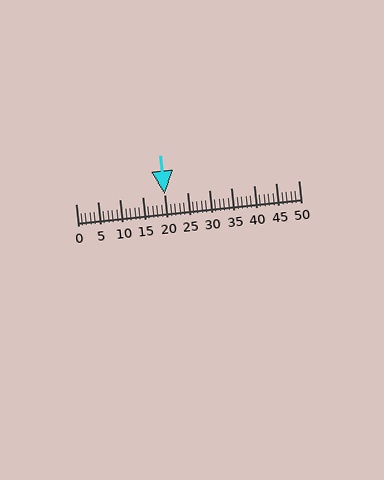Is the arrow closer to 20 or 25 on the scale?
The arrow is closer to 20.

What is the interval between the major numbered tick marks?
The major tick marks are spaced 5 units apart.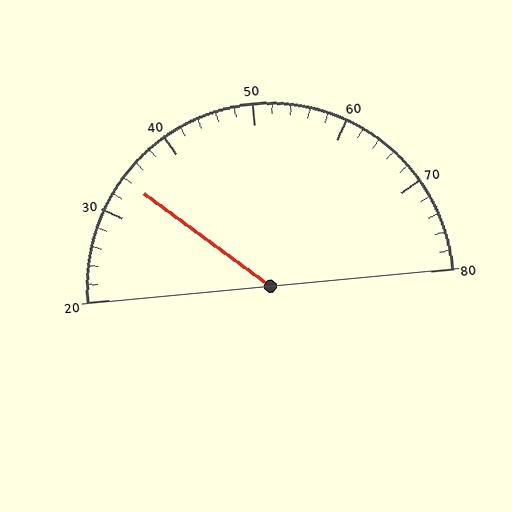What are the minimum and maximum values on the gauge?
The gauge ranges from 20 to 80.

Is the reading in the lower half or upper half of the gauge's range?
The reading is in the lower half of the range (20 to 80).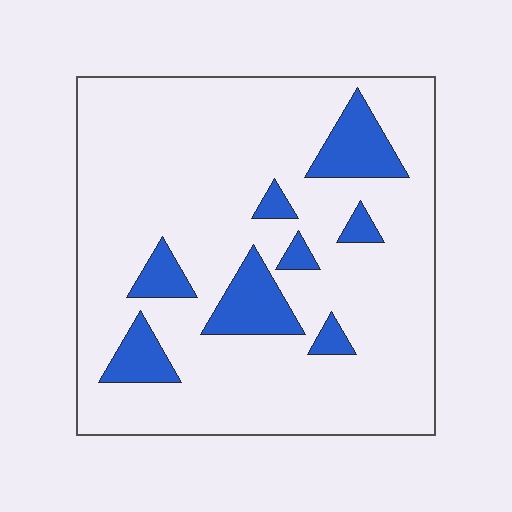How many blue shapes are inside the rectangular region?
8.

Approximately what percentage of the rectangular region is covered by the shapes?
Approximately 15%.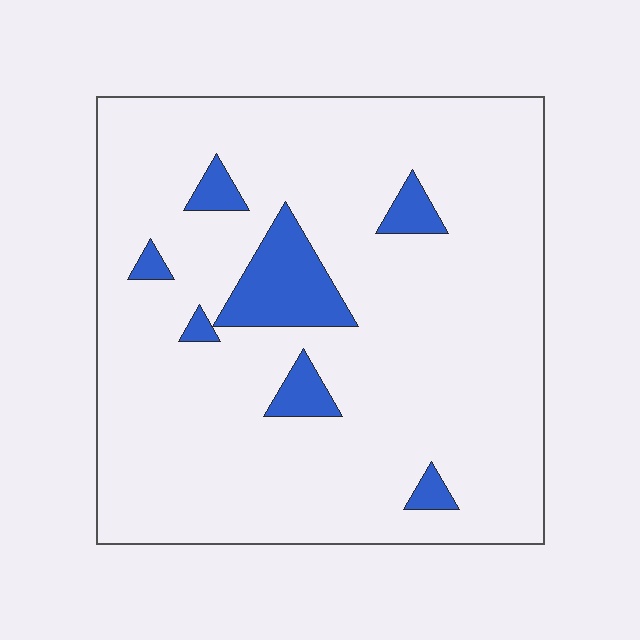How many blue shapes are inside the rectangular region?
7.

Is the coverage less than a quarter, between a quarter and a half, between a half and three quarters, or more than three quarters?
Less than a quarter.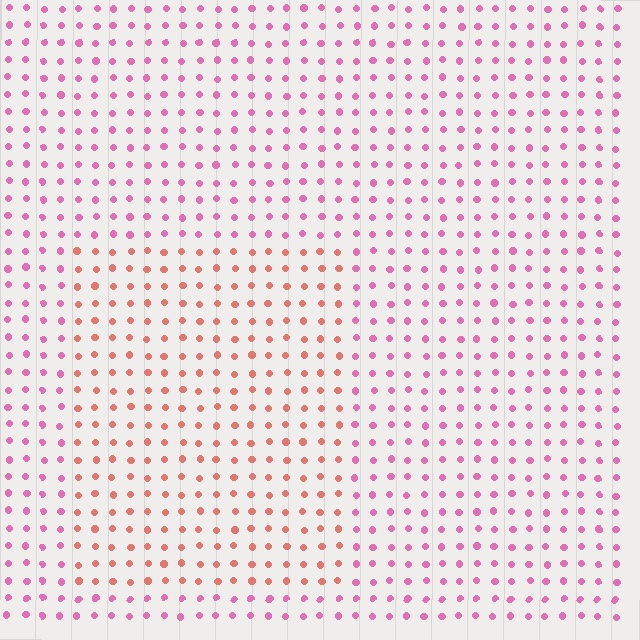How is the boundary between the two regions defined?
The boundary is defined purely by a slight shift in hue (about 41 degrees). Spacing, size, and orientation are identical on both sides.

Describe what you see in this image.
The image is filled with small pink elements in a uniform arrangement. A rectangle-shaped region is visible where the elements are tinted to a slightly different hue, forming a subtle color boundary.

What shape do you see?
I see a rectangle.